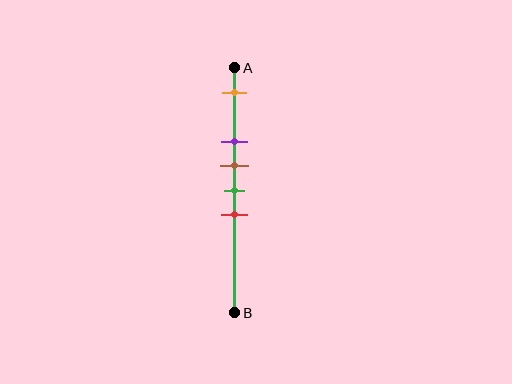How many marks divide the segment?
There are 5 marks dividing the segment.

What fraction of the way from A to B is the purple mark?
The purple mark is approximately 30% (0.3) of the way from A to B.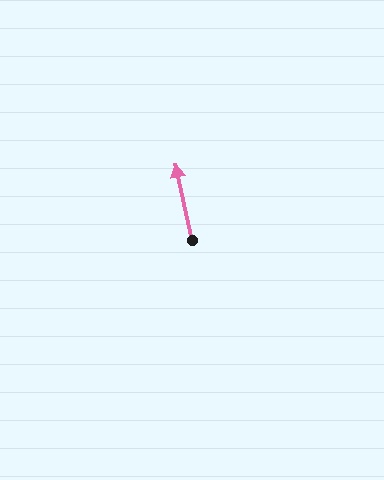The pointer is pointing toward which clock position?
Roughly 12 o'clock.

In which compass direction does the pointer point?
North.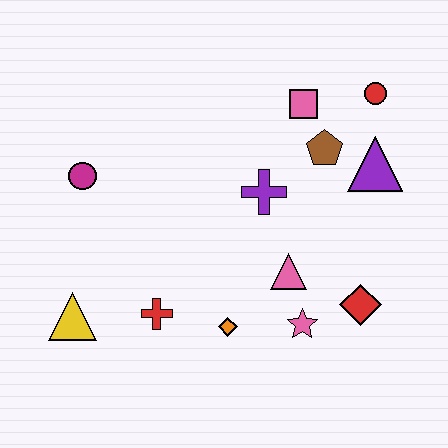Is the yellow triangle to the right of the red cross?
No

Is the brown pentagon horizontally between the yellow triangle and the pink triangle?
No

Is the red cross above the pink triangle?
No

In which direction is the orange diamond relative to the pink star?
The orange diamond is to the left of the pink star.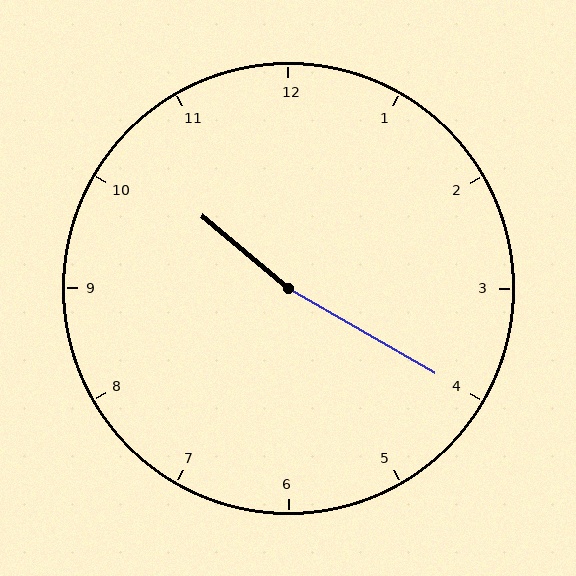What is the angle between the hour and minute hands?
Approximately 170 degrees.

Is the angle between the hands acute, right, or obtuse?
It is obtuse.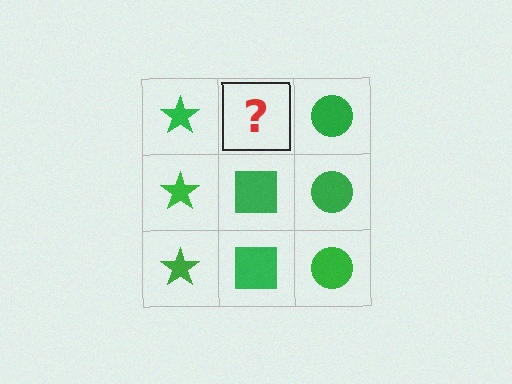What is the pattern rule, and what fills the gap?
The rule is that each column has a consistent shape. The gap should be filled with a green square.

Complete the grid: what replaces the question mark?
The question mark should be replaced with a green square.